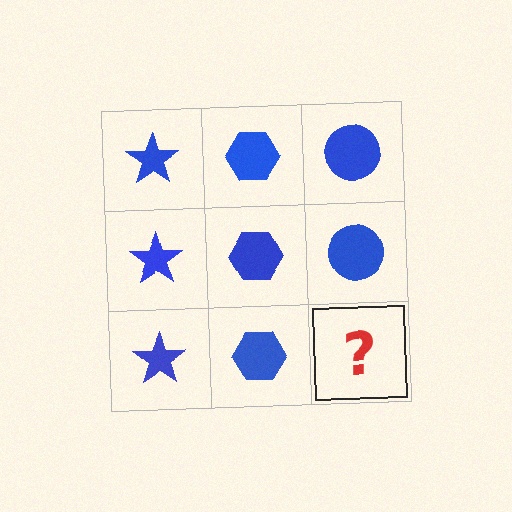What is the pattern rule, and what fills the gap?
The rule is that each column has a consistent shape. The gap should be filled with a blue circle.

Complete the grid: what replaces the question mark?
The question mark should be replaced with a blue circle.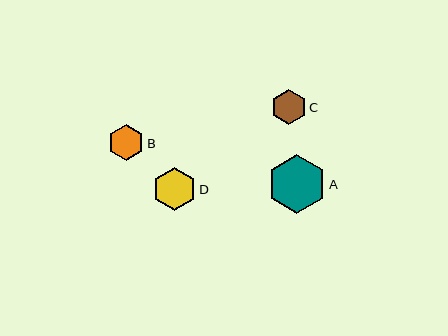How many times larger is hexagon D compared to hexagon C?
Hexagon D is approximately 1.2 times the size of hexagon C.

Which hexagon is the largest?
Hexagon A is the largest with a size of approximately 59 pixels.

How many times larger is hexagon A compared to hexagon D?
Hexagon A is approximately 1.4 times the size of hexagon D.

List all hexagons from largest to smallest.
From largest to smallest: A, D, B, C.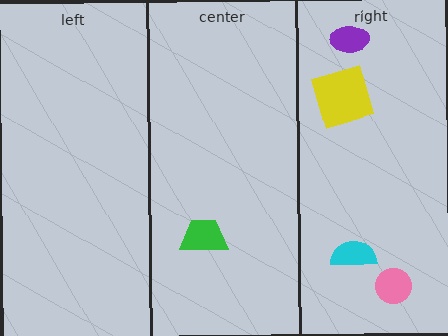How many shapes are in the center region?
1.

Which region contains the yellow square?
The right region.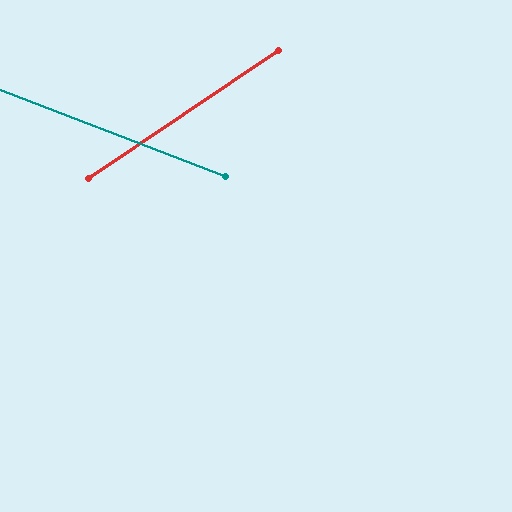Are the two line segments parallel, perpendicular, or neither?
Neither parallel nor perpendicular — they differ by about 55°.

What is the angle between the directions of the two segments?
Approximately 55 degrees.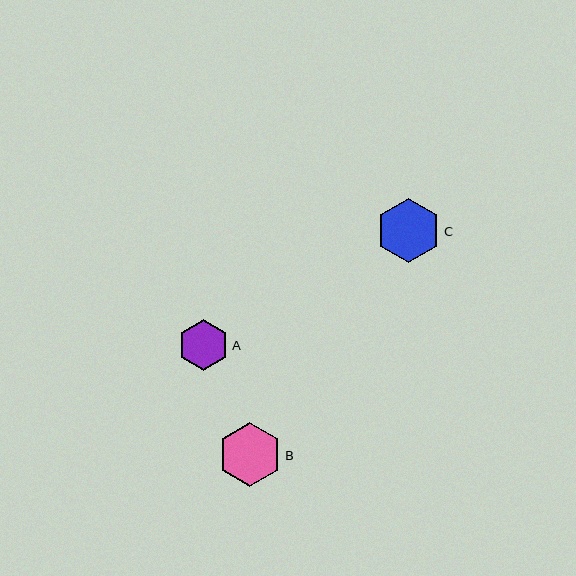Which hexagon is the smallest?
Hexagon A is the smallest with a size of approximately 50 pixels.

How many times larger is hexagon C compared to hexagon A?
Hexagon C is approximately 1.3 times the size of hexagon A.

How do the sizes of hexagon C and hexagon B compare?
Hexagon C and hexagon B are approximately the same size.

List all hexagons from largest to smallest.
From largest to smallest: C, B, A.